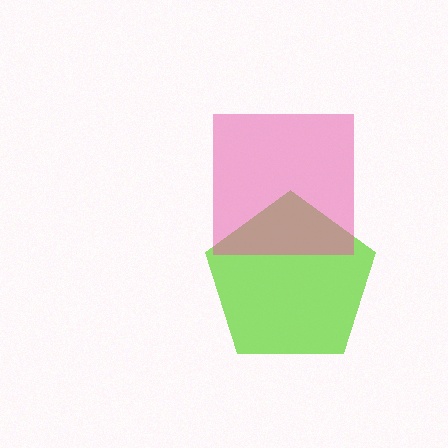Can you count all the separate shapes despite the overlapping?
Yes, there are 2 separate shapes.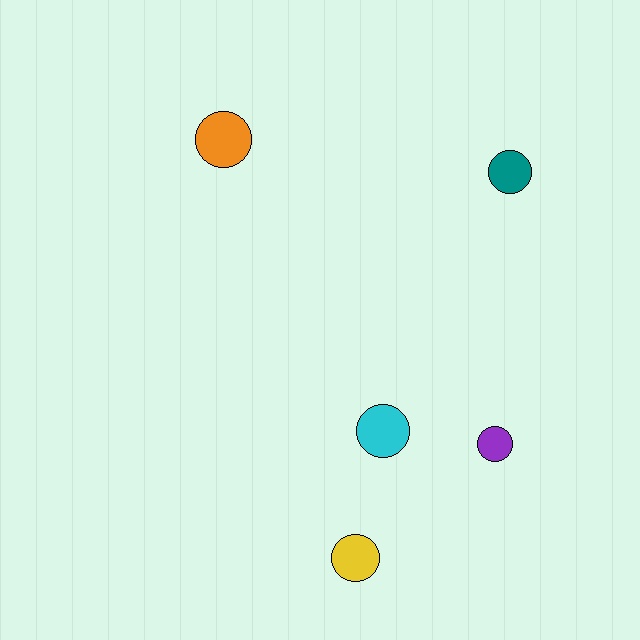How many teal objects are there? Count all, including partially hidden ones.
There is 1 teal object.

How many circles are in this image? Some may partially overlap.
There are 5 circles.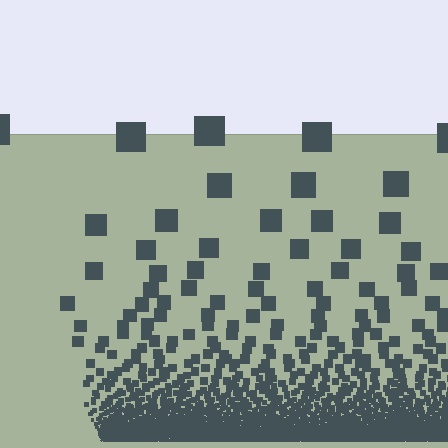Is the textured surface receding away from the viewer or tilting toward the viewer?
The surface appears to tilt toward the viewer. Texture elements get larger and sparser toward the top.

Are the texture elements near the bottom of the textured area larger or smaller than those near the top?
Smaller. The gradient is inverted — elements near the bottom are smaller and denser.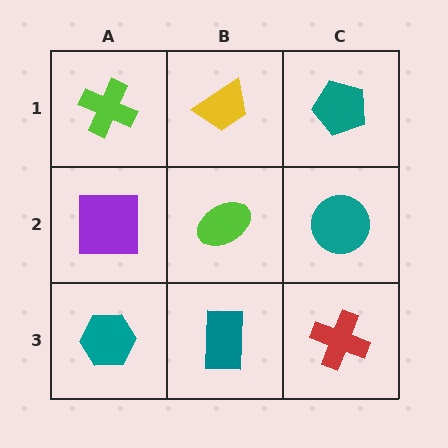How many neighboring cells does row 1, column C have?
2.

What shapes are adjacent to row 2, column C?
A teal pentagon (row 1, column C), a red cross (row 3, column C), a lime ellipse (row 2, column B).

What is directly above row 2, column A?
A lime cross.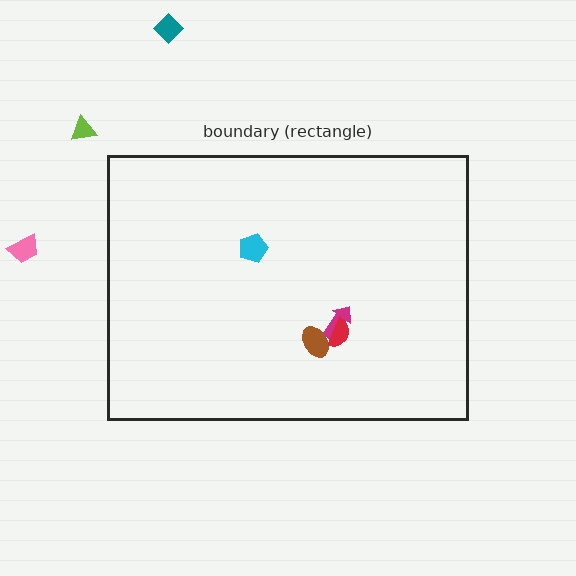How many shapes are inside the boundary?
4 inside, 3 outside.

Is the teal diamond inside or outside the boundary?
Outside.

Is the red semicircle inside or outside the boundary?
Inside.